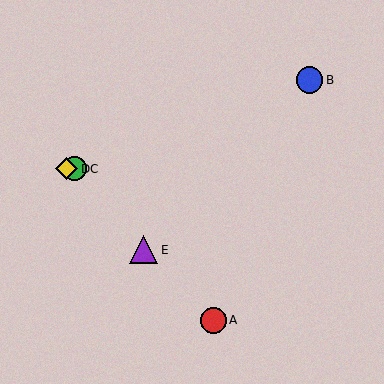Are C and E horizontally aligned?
No, C is at y≈169 and E is at y≈250.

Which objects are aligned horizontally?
Objects C, D are aligned horizontally.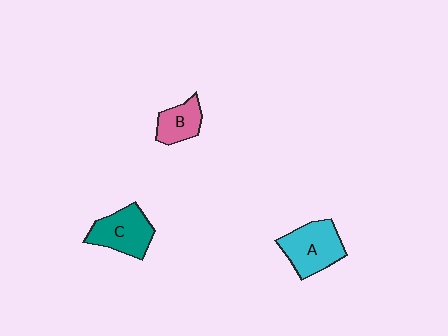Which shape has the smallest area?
Shape B (pink).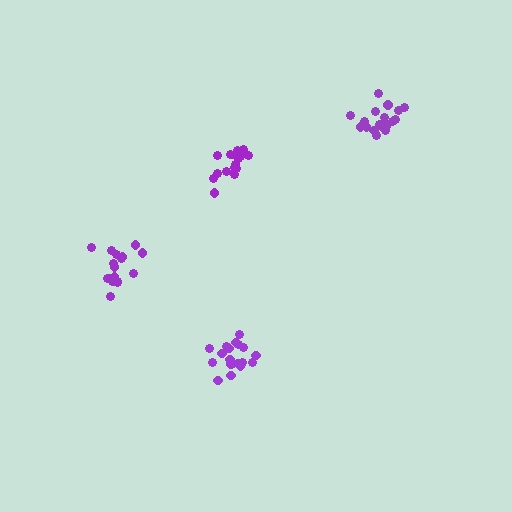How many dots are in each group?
Group 1: 19 dots, Group 2: 19 dots, Group 3: 17 dots, Group 4: 17 dots (72 total).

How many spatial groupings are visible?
There are 4 spatial groupings.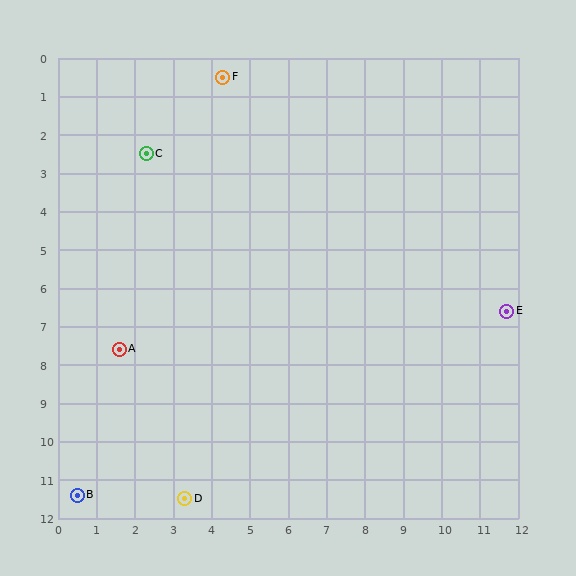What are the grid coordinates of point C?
Point C is at approximately (2.3, 2.5).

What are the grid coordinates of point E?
Point E is at approximately (11.7, 6.6).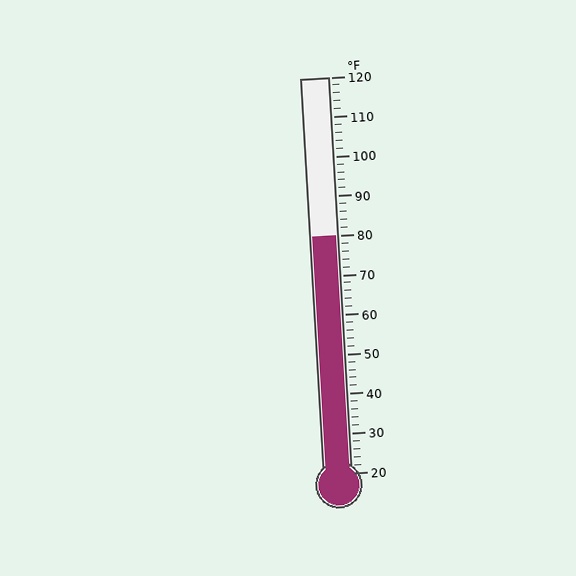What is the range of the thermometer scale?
The thermometer scale ranges from 20°F to 120°F.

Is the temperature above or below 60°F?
The temperature is above 60°F.